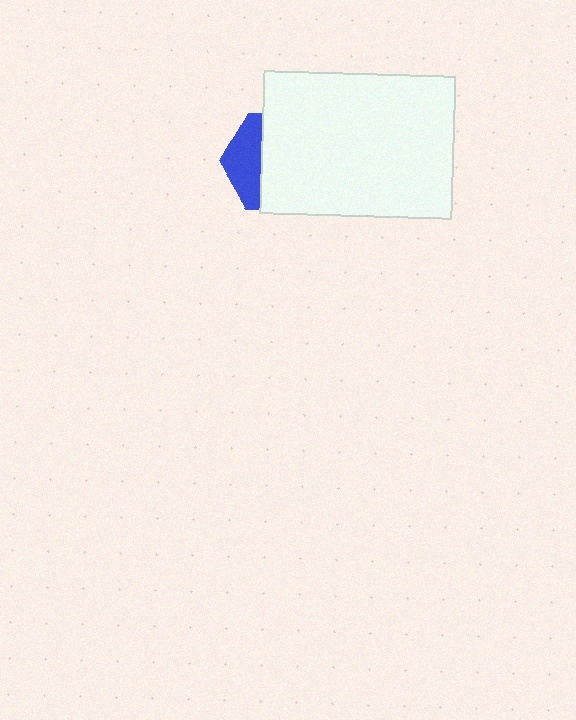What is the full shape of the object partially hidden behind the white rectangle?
The partially hidden object is a blue hexagon.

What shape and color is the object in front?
The object in front is a white rectangle.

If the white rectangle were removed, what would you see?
You would see the complete blue hexagon.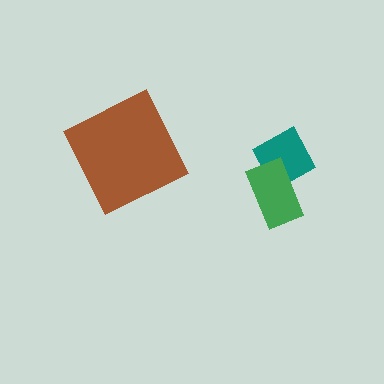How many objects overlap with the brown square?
0 objects overlap with the brown square.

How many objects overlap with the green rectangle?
1 object overlaps with the green rectangle.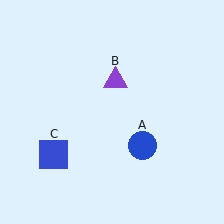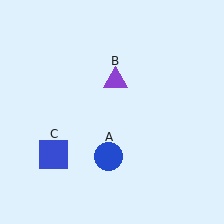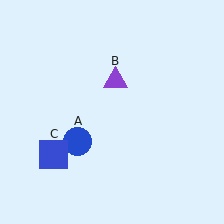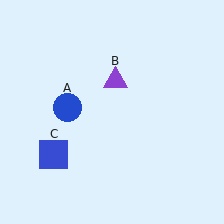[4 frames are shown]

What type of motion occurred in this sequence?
The blue circle (object A) rotated clockwise around the center of the scene.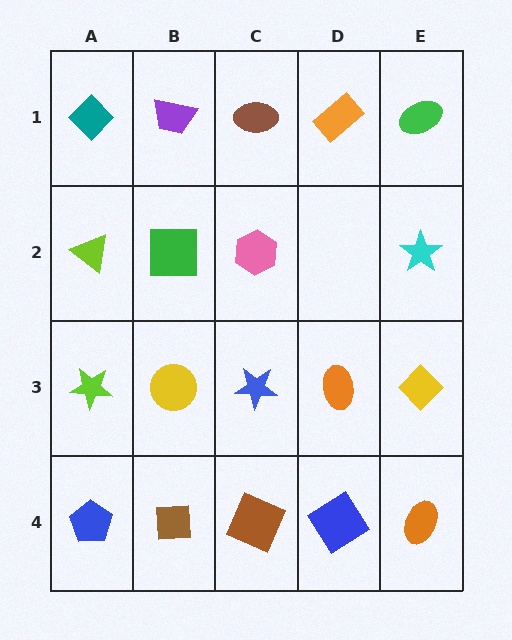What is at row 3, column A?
A lime star.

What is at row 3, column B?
A yellow circle.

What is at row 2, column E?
A cyan star.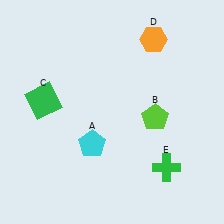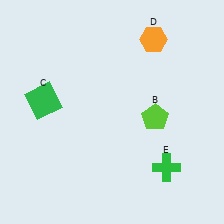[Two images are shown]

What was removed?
The cyan pentagon (A) was removed in Image 2.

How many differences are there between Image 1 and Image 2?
There is 1 difference between the two images.